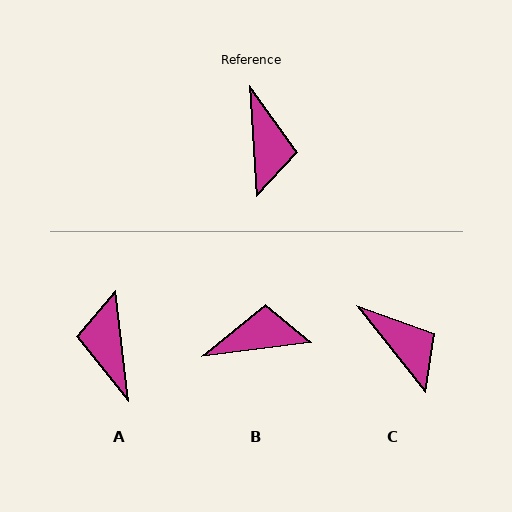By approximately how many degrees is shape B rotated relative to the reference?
Approximately 94 degrees counter-clockwise.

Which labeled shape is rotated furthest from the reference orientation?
A, about 177 degrees away.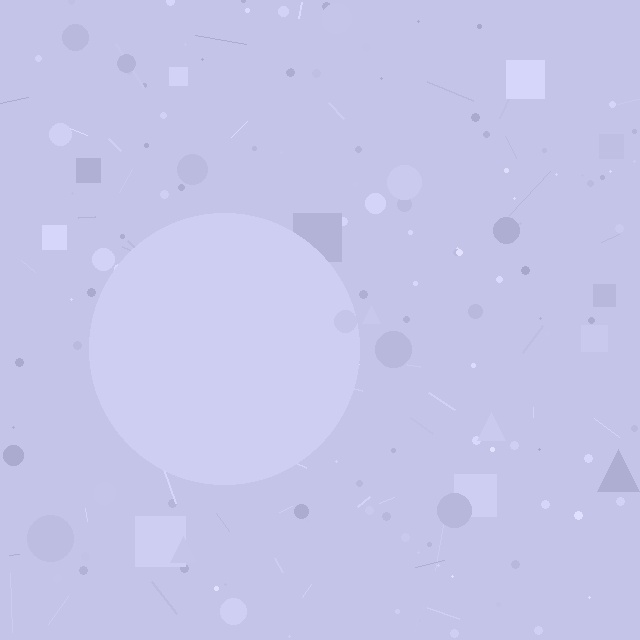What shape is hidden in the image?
A circle is hidden in the image.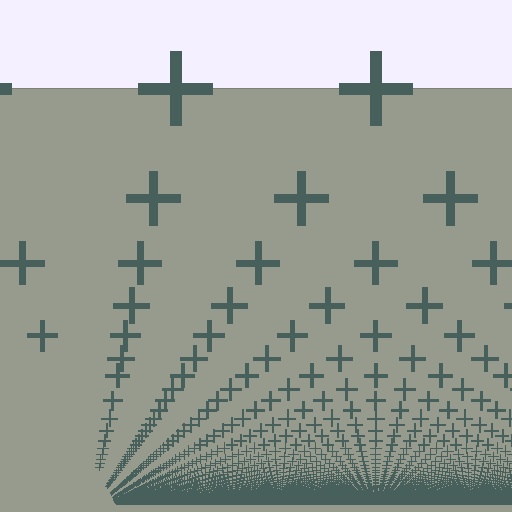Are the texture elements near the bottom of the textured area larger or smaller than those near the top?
Smaller. The gradient is inverted — elements near the bottom are smaller and denser.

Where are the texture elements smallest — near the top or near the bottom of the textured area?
Near the bottom.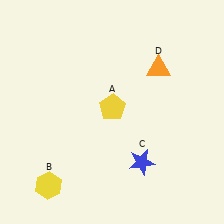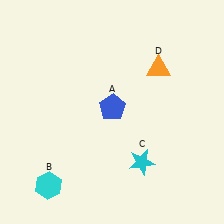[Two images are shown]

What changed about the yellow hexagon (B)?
In Image 1, B is yellow. In Image 2, it changed to cyan.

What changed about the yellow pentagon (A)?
In Image 1, A is yellow. In Image 2, it changed to blue.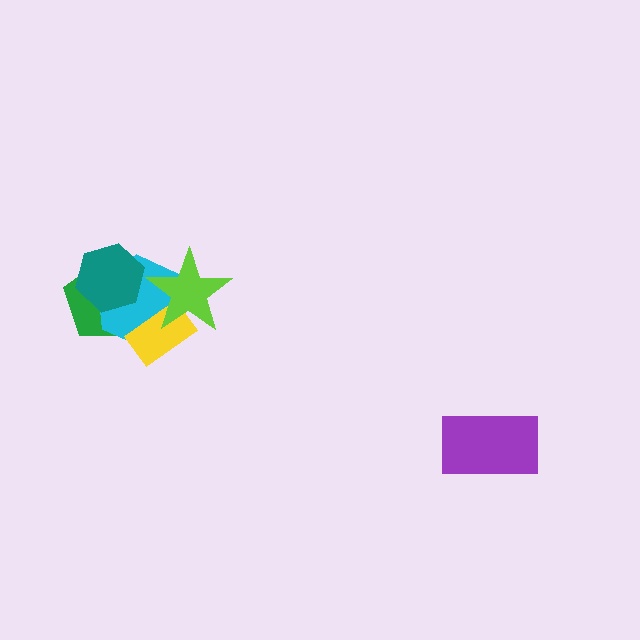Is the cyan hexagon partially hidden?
Yes, it is partially covered by another shape.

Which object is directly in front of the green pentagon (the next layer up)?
The cyan hexagon is directly in front of the green pentagon.